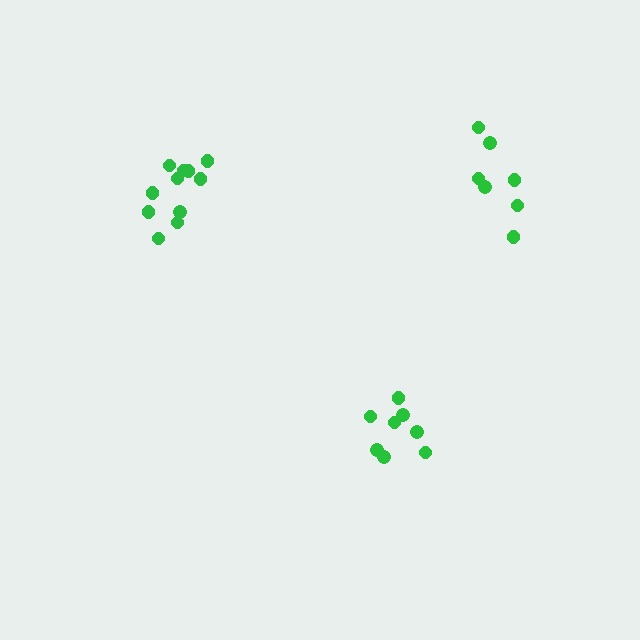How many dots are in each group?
Group 1: 7 dots, Group 2: 11 dots, Group 3: 8 dots (26 total).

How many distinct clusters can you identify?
There are 3 distinct clusters.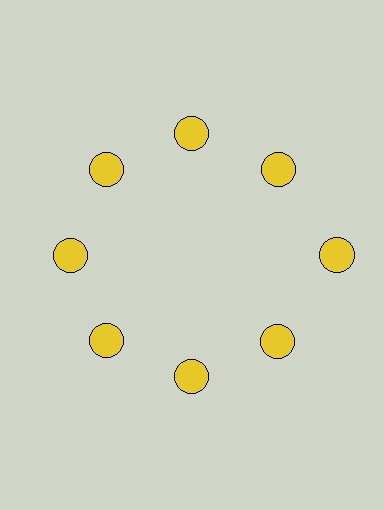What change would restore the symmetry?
The symmetry would be restored by moving it inward, back onto the ring so that all 8 circles sit at equal angles and equal distance from the center.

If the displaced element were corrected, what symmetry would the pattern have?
It would have 8-fold rotational symmetry — the pattern would map onto itself every 45 degrees.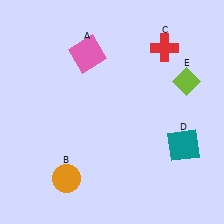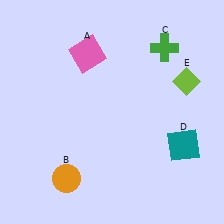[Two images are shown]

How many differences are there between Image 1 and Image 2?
There is 1 difference between the two images.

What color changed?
The cross (C) changed from red in Image 1 to green in Image 2.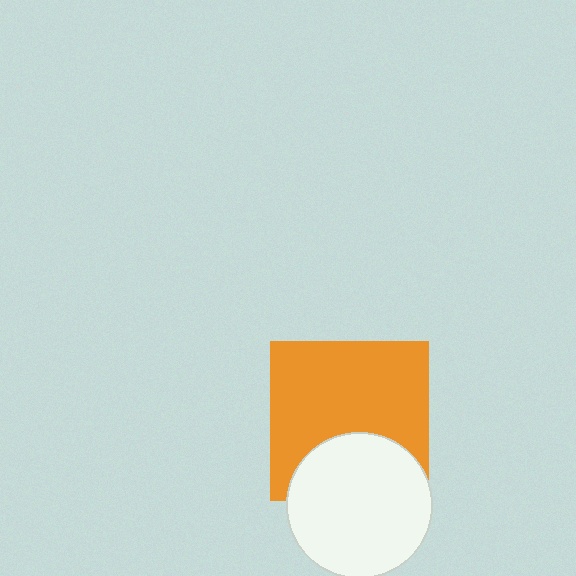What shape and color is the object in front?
The object in front is a white circle.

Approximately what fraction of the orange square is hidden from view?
Roughly 31% of the orange square is hidden behind the white circle.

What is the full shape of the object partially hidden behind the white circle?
The partially hidden object is an orange square.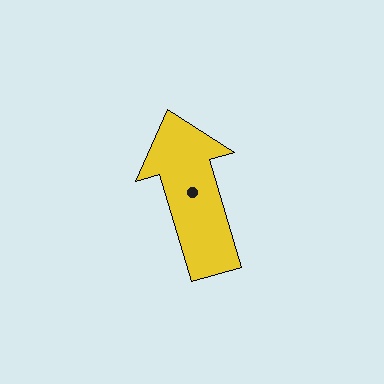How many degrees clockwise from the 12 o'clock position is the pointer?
Approximately 344 degrees.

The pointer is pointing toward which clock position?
Roughly 11 o'clock.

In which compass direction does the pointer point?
North.